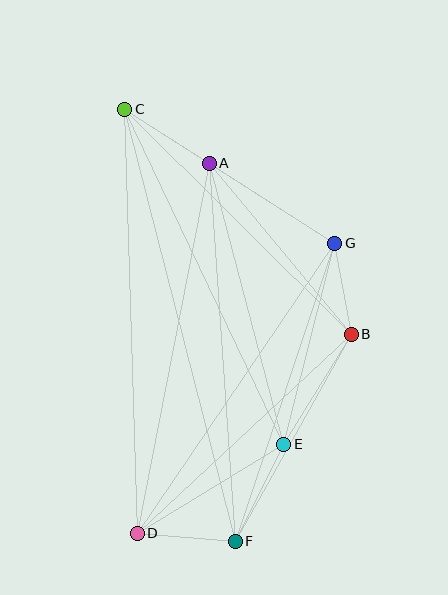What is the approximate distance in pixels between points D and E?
The distance between D and E is approximately 171 pixels.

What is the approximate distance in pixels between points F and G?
The distance between F and G is approximately 314 pixels.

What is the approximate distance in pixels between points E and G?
The distance between E and G is approximately 208 pixels.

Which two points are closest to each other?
Points B and G are closest to each other.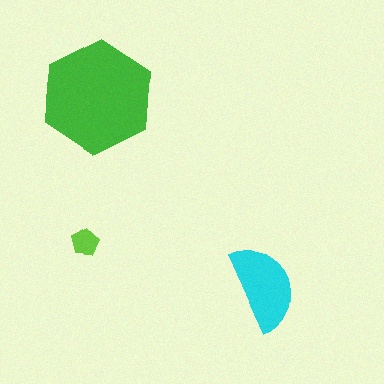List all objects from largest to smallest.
The green hexagon, the cyan semicircle, the lime pentagon.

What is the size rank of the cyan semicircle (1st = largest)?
2nd.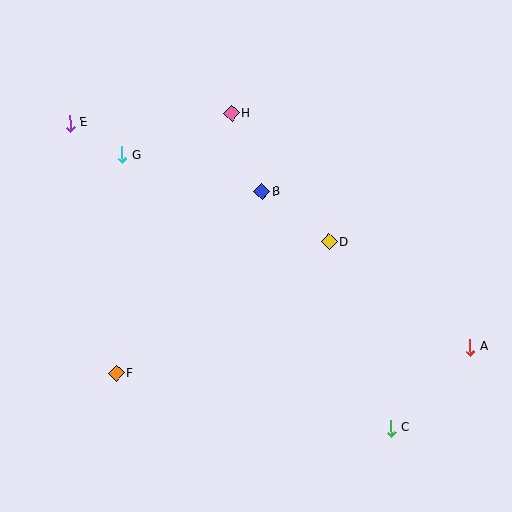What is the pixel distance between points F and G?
The distance between F and G is 218 pixels.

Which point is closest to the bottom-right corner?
Point C is closest to the bottom-right corner.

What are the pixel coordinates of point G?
Point G is at (122, 155).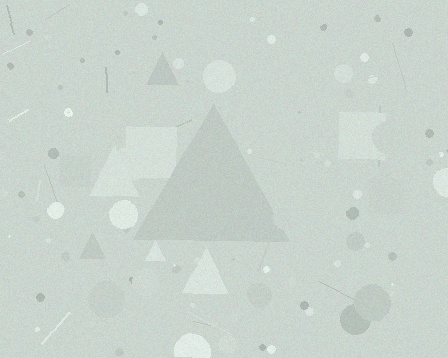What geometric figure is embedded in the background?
A triangle is embedded in the background.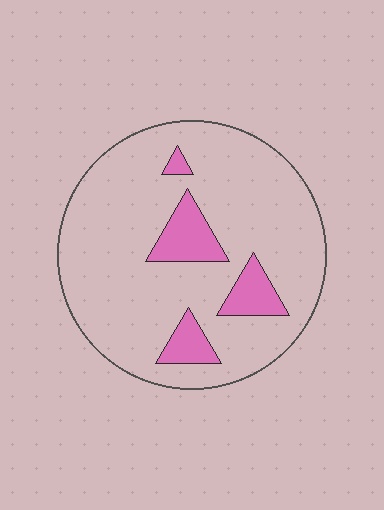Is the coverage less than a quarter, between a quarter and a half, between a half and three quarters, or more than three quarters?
Less than a quarter.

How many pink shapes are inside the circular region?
4.